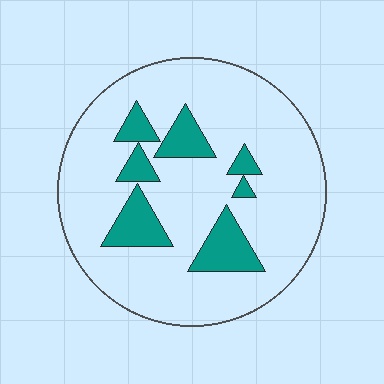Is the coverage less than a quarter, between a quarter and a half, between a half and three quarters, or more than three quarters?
Less than a quarter.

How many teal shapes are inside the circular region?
7.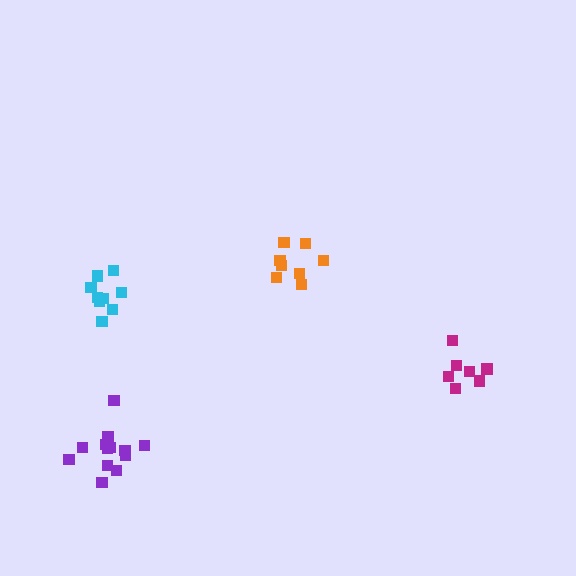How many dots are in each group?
Group 1: 8 dots, Group 2: 13 dots, Group 3: 9 dots, Group 4: 7 dots (37 total).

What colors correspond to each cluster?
The clusters are colored: orange, purple, cyan, magenta.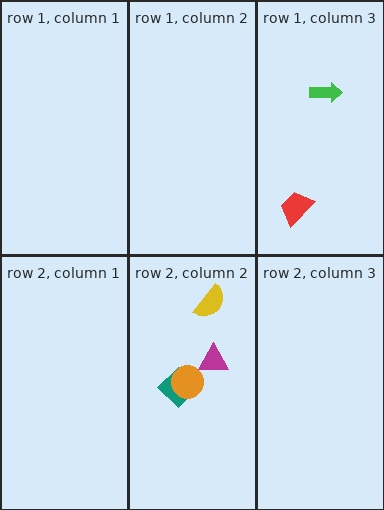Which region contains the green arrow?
The row 1, column 3 region.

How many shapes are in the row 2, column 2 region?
4.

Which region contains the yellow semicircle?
The row 2, column 2 region.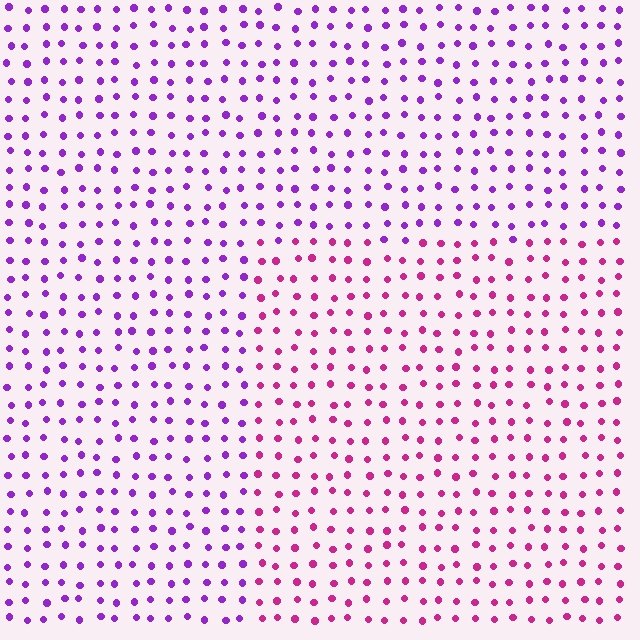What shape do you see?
I see a rectangle.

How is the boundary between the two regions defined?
The boundary is defined purely by a slight shift in hue (about 43 degrees). Spacing, size, and orientation are identical on both sides.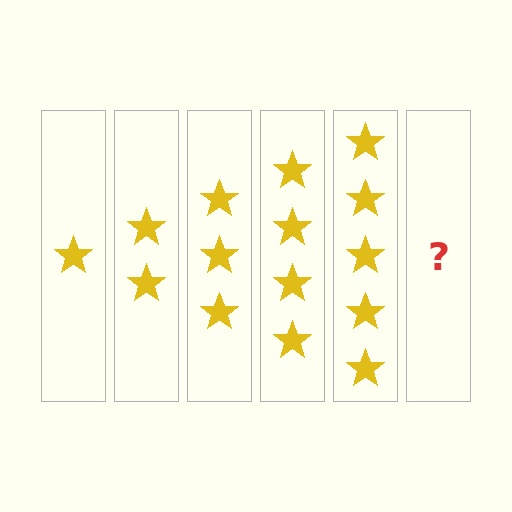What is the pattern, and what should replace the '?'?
The pattern is that each step adds one more star. The '?' should be 6 stars.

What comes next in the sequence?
The next element should be 6 stars.